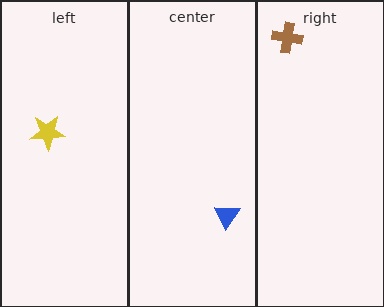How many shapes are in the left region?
1.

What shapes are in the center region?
The blue triangle.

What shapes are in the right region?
The brown cross.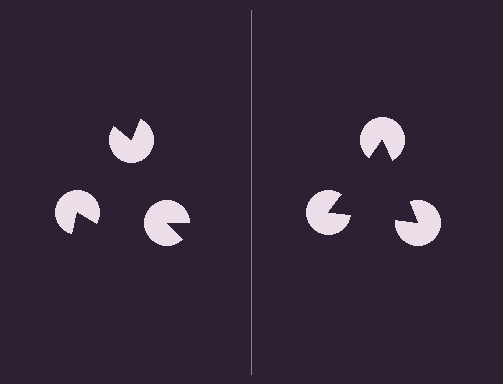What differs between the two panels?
The pac-man discs are positioned identically on both sides; only the wedge orientations differ. On the right they align to a triangle; on the left they are misaligned.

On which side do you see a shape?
An illusory triangle appears on the right side. On the left side the wedge cuts are rotated, so no coherent shape forms.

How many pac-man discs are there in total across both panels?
6 — 3 on each side.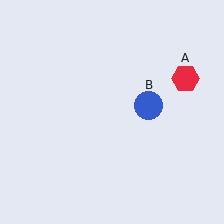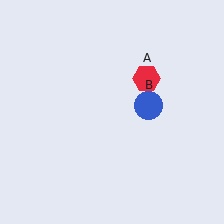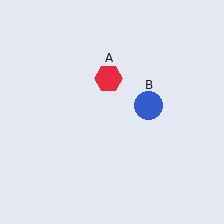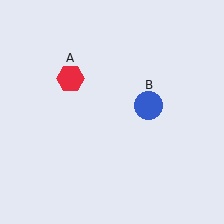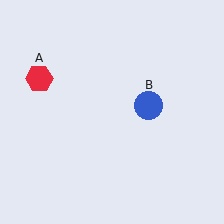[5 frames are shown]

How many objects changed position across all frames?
1 object changed position: red hexagon (object A).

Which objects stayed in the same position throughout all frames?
Blue circle (object B) remained stationary.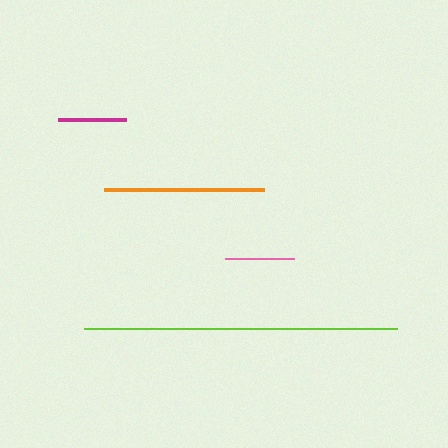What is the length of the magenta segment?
The magenta segment is approximately 68 pixels long.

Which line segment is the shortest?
The magenta line is the shortest at approximately 68 pixels.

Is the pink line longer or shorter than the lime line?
The lime line is longer than the pink line.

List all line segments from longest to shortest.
From longest to shortest: lime, orange, pink, magenta.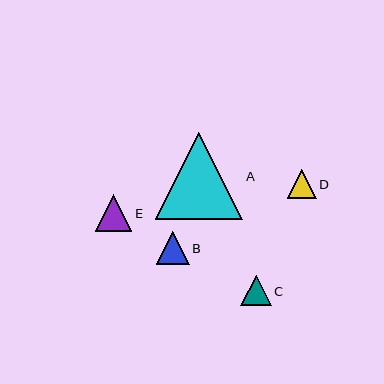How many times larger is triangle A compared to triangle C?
Triangle A is approximately 2.9 times the size of triangle C.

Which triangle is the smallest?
Triangle D is the smallest with a size of approximately 29 pixels.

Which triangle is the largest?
Triangle A is the largest with a size of approximately 88 pixels.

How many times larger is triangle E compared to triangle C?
Triangle E is approximately 1.2 times the size of triangle C.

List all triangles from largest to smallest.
From largest to smallest: A, E, B, C, D.